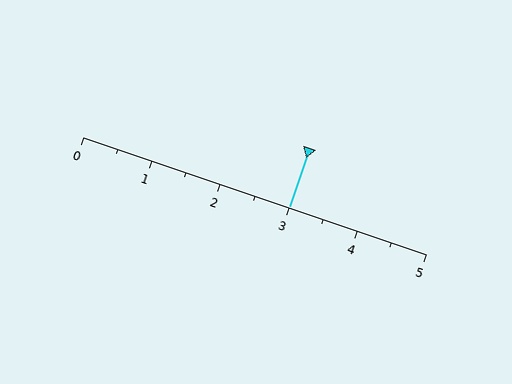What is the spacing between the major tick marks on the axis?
The major ticks are spaced 1 apart.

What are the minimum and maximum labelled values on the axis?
The axis runs from 0 to 5.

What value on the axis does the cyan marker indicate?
The marker indicates approximately 3.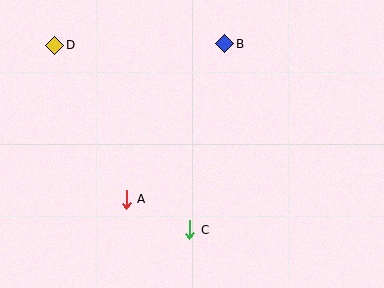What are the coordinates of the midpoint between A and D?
The midpoint between A and D is at (91, 122).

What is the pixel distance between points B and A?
The distance between B and A is 184 pixels.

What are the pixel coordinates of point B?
Point B is at (225, 44).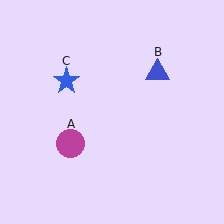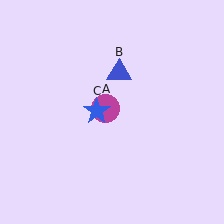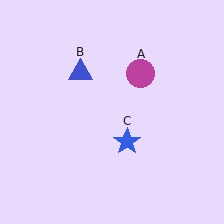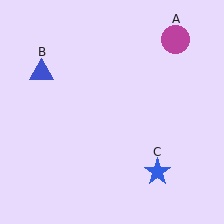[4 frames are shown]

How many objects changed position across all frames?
3 objects changed position: magenta circle (object A), blue triangle (object B), blue star (object C).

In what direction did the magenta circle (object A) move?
The magenta circle (object A) moved up and to the right.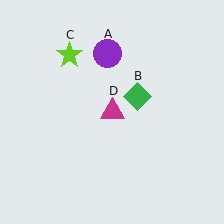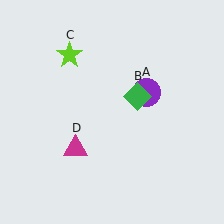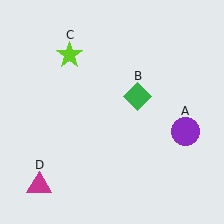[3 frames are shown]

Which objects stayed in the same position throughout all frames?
Green diamond (object B) and lime star (object C) remained stationary.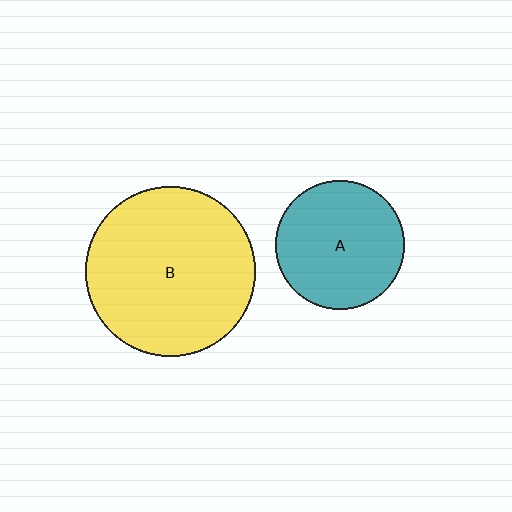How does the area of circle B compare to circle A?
Approximately 1.7 times.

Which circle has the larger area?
Circle B (yellow).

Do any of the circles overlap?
No, none of the circles overlap.